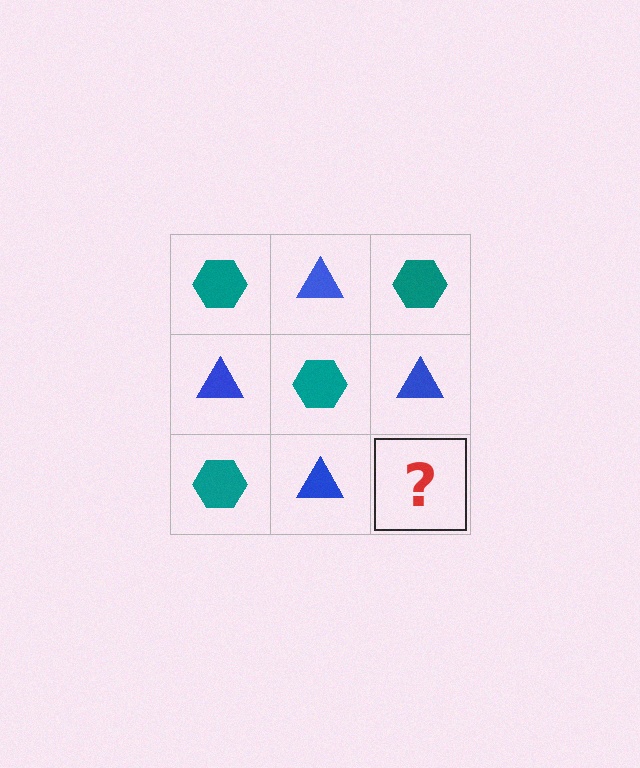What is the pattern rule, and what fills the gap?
The rule is that it alternates teal hexagon and blue triangle in a checkerboard pattern. The gap should be filled with a teal hexagon.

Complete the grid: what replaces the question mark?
The question mark should be replaced with a teal hexagon.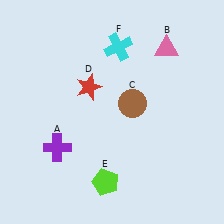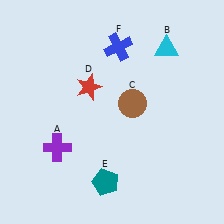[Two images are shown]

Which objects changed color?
B changed from pink to cyan. E changed from lime to teal. F changed from cyan to blue.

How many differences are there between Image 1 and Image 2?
There are 3 differences between the two images.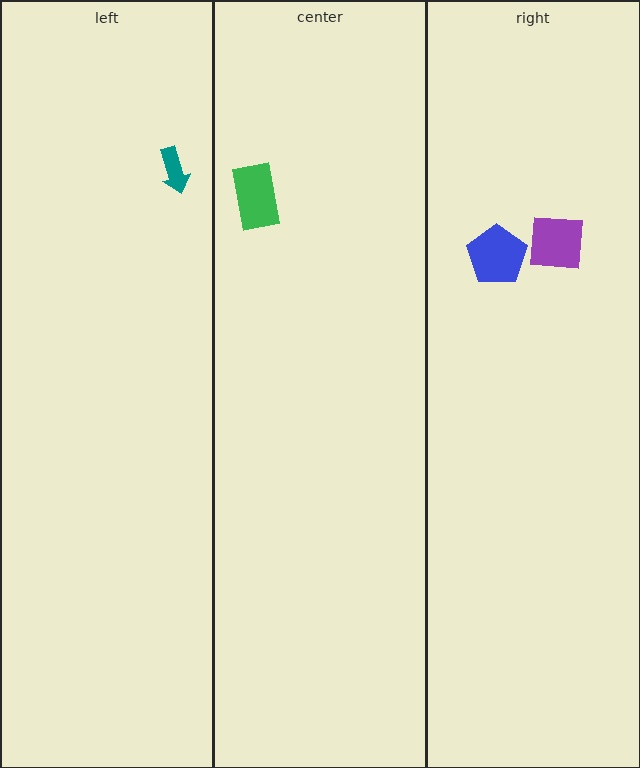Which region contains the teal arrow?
The left region.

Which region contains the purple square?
The right region.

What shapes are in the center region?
The green rectangle.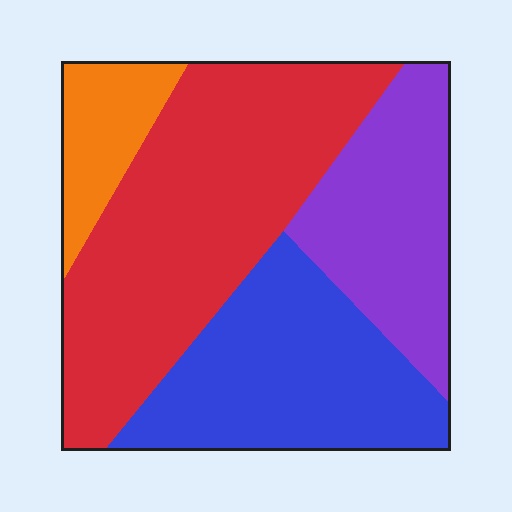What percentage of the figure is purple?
Purple covers about 20% of the figure.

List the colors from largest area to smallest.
From largest to smallest: red, blue, purple, orange.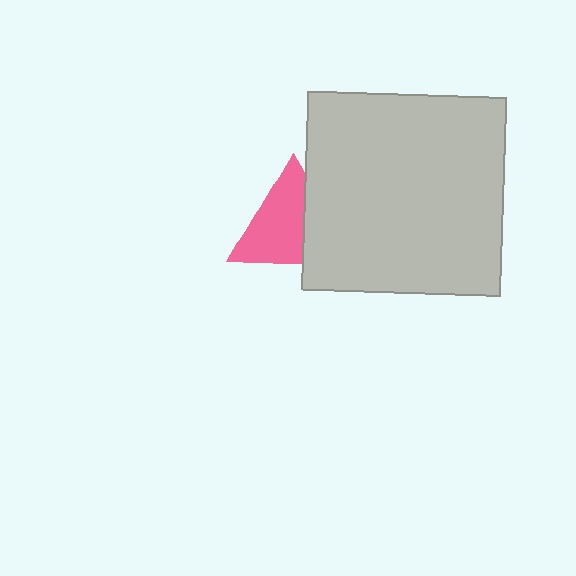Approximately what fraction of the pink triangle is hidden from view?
Roughly 33% of the pink triangle is hidden behind the light gray square.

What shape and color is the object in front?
The object in front is a light gray square.